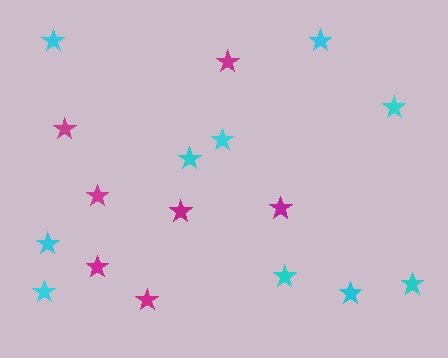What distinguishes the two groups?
There are 2 groups: one group of magenta stars (7) and one group of cyan stars (10).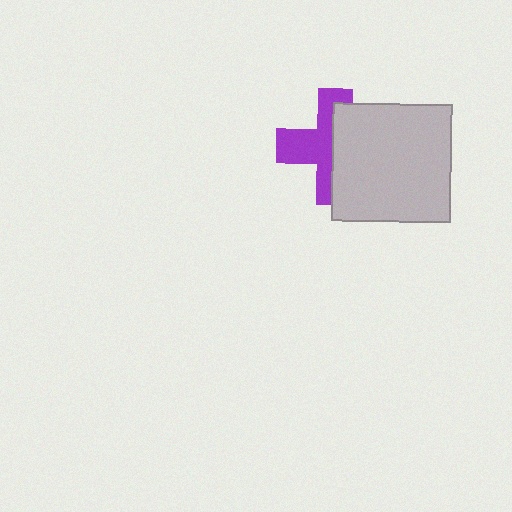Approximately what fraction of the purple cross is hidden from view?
Roughly 51% of the purple cross is hidden behind the light gray square.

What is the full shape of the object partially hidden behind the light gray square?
The partially hidden object is a purple cross.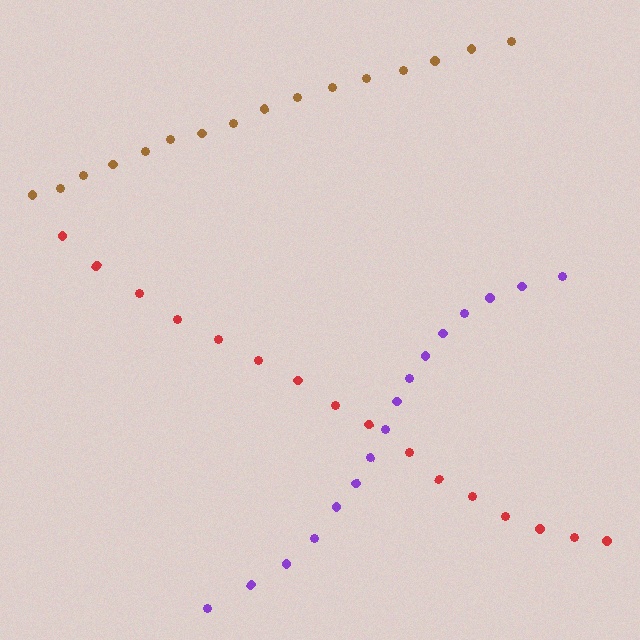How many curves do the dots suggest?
There are 3 distinct paths.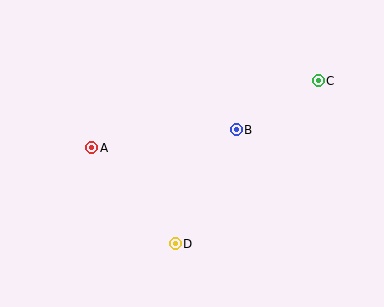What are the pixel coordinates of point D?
Point D is at (175, 244).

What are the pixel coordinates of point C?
Point C is at (318, 81).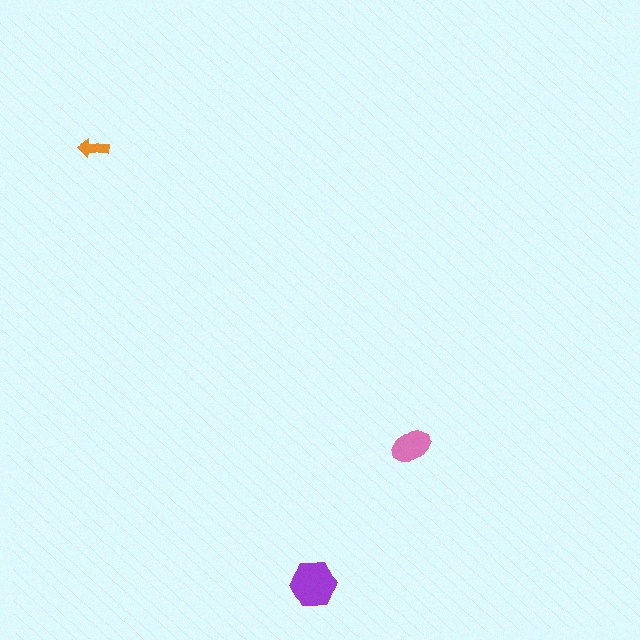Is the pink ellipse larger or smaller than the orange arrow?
Larger.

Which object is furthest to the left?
The orange arrow is leftmost.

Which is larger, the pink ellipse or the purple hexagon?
The purple hexagon.